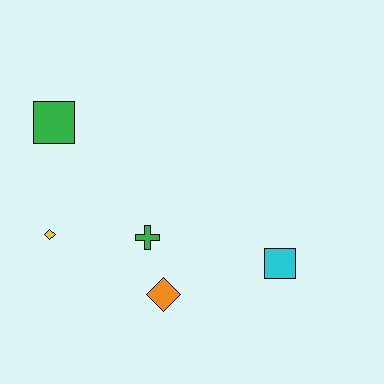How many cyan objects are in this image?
There is 1 cyan object.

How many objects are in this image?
There are 5 objects.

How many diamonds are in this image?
There are 2 diamonds.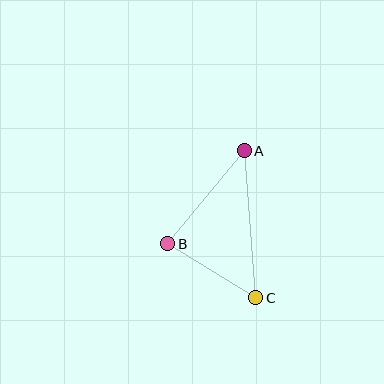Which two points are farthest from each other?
Points A and C are farthest from each other.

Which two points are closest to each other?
Points B and C are closest to each other.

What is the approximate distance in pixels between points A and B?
The distance between A and B is approximately 120 pixels.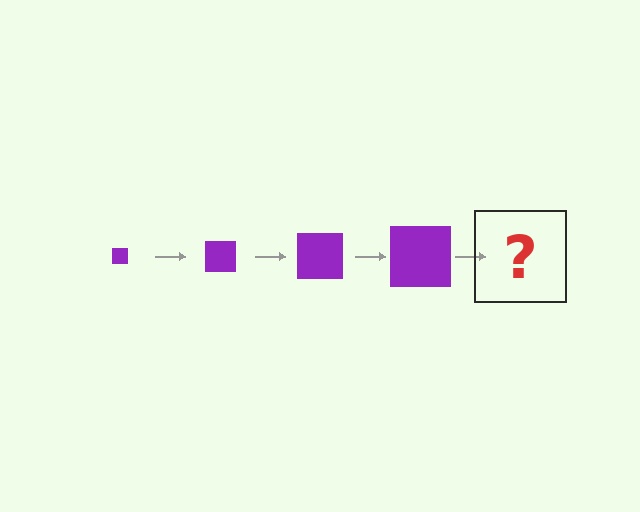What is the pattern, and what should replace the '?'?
The pattern is that the square gets progressively larger each step. The '?' should be a purple square, larger than the previous one.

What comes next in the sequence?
The next element should be a purple square, larger than the previous one.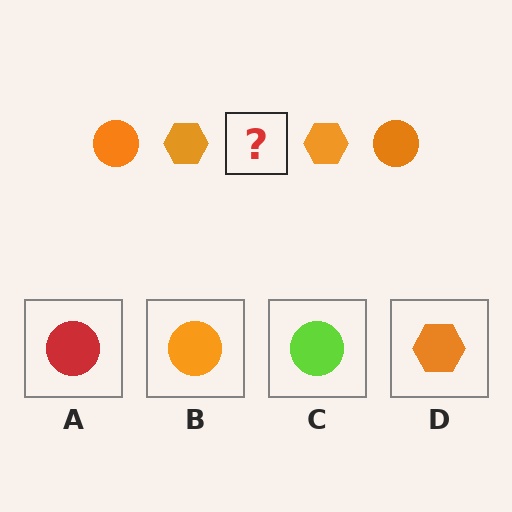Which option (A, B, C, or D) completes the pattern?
B.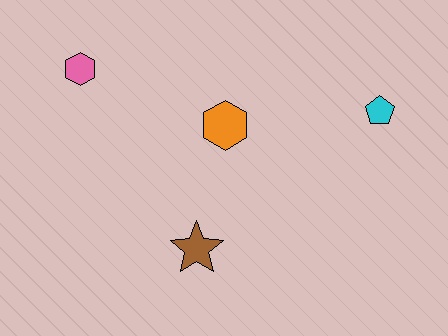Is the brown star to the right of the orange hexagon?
No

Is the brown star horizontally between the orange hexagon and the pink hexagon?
Yes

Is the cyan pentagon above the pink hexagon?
No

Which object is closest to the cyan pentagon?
The orange hexagon is closest to the cyan pentagon.